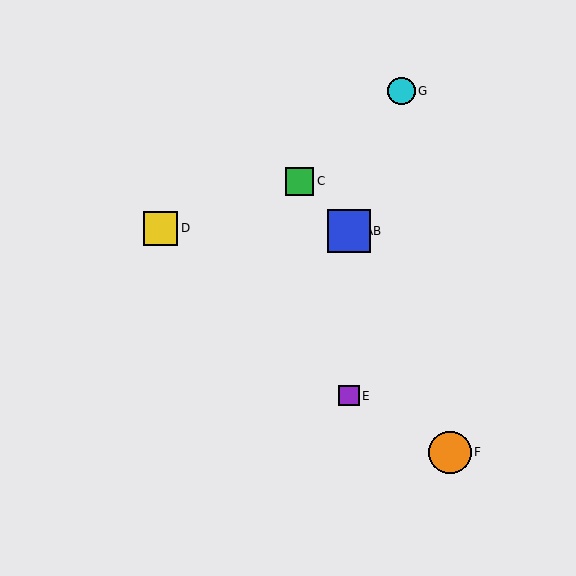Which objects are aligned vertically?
Objects A, B, E are aligned vertically.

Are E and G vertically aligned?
No, E is at x≈349 and G is at x≈401.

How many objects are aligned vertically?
3 objects (A, B, E) are aligned vertically.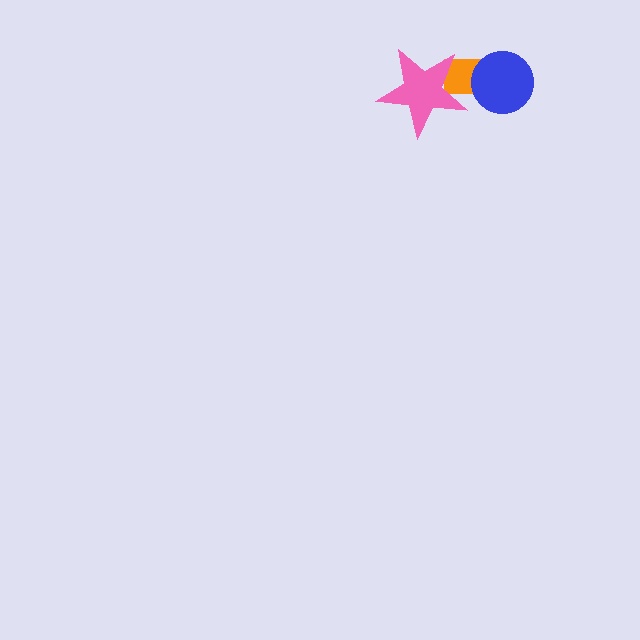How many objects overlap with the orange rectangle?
2 objects overlap with the orange rectangle.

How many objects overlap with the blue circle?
1 object overlaps with the blue circle.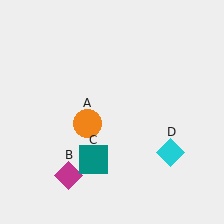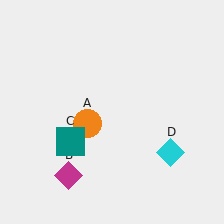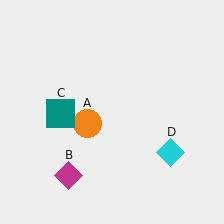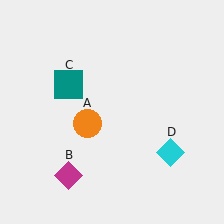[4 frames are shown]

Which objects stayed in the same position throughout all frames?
Orange circle (object A) and magenta diamond (object B) and cyan diamond (object D) remained stationary.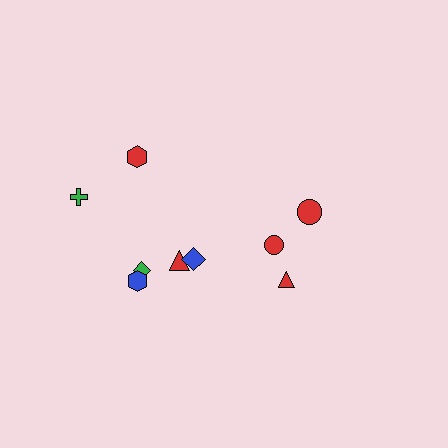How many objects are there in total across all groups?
There are 9 objects.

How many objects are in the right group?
There are 3 objects.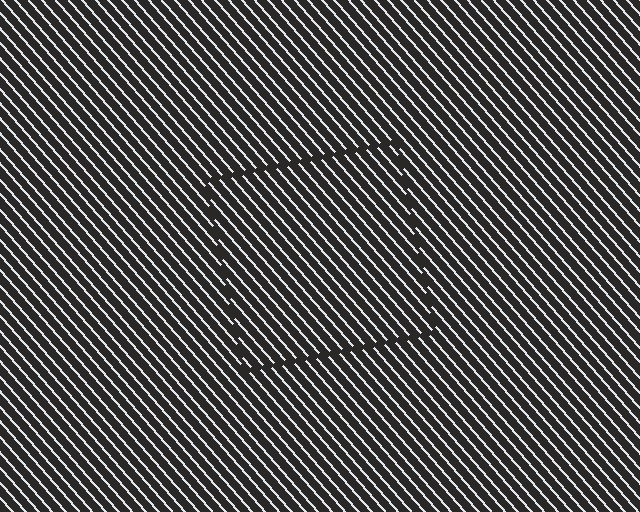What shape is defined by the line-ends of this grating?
An illusory square. The interior of the shape contains the same grating, shifted by half a period — the contour is defined by the phase discontinuity where line-ends from the inner and outer gratings abut.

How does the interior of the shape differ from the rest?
The interior of the shape contains the same grating, shifted by half a period — the contour is defined by the phase discontinuity where line-ends from the inner and outer gratings abut.